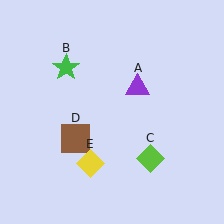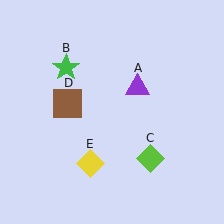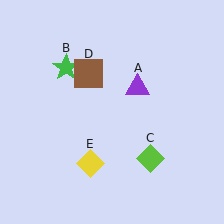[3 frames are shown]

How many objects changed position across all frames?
1 object changed position: brown square (object D).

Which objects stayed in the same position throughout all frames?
Purple triangle (object A) and green star (object B) and lime diamond (object C) and yellow diamond (object E) remained stationary.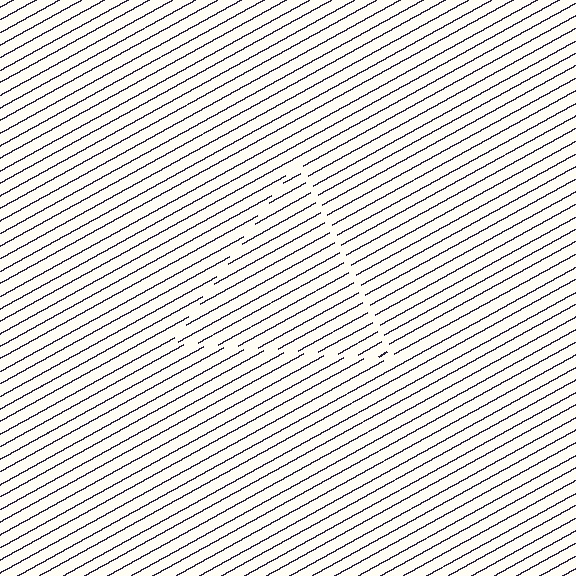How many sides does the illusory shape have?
3 sides — the line-ends trace a triangle.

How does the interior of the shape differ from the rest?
The interior of the shape contains the same grating, shifted by half a period — the contour is defined by the phase discontinuity where line-ends from the inner and outer gratings abut.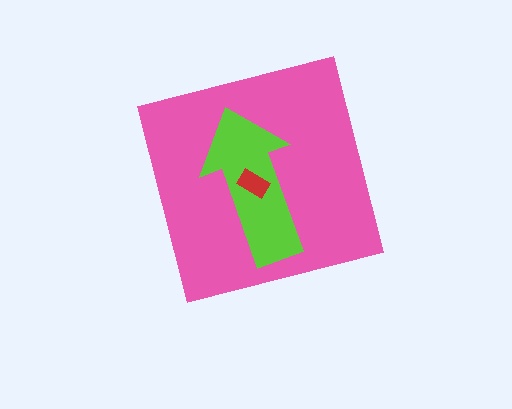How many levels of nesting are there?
3.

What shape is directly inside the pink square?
The lime arrow.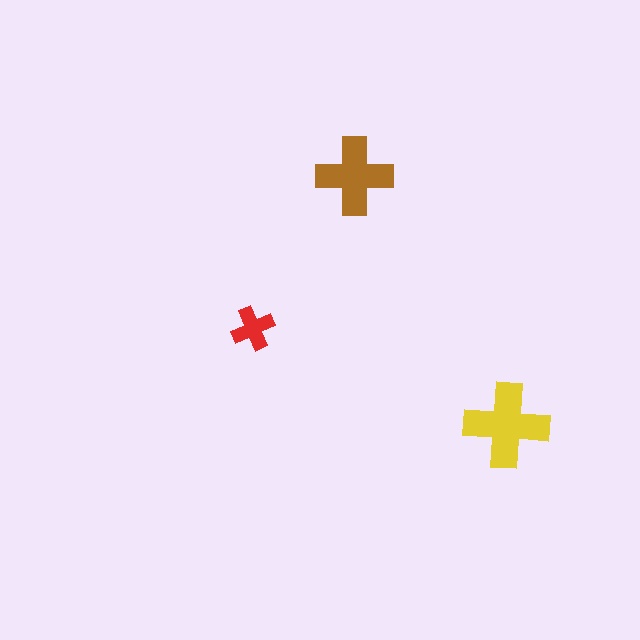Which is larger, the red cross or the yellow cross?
The yellow one.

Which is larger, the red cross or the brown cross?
The brown one.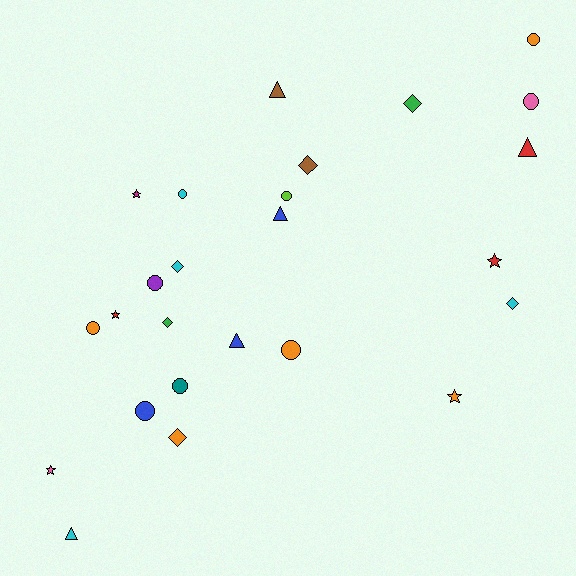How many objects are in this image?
There are 25 objects.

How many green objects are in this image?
There are 2 green objects.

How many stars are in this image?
There are 5 stars.